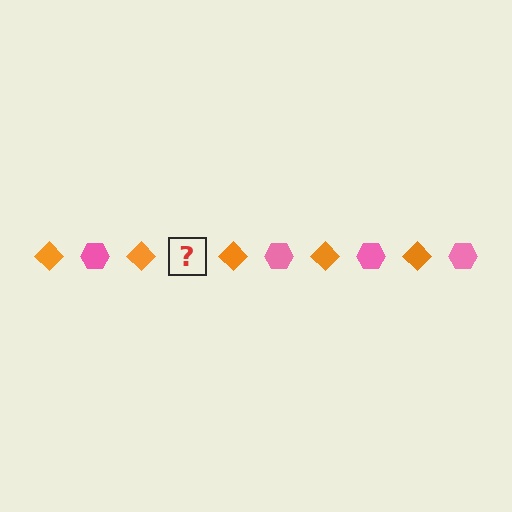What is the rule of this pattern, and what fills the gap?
The rule is that the pattern alternates between orange diamond and pink hexagon. The gap should be filled with a pink hexagon.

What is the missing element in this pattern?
The missing element is a pink hexagon.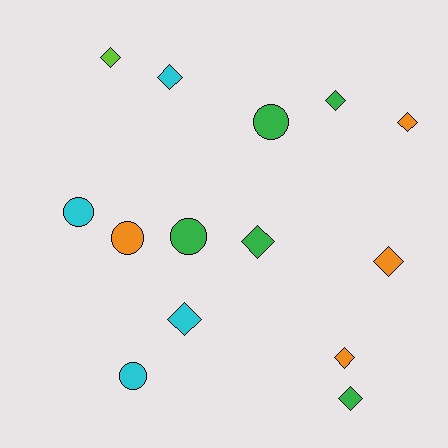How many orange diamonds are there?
There are 3 orange diamonds.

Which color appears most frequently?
Green, with 5 objects.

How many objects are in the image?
There are 14 objects.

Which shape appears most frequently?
Diamond, with 9 objects.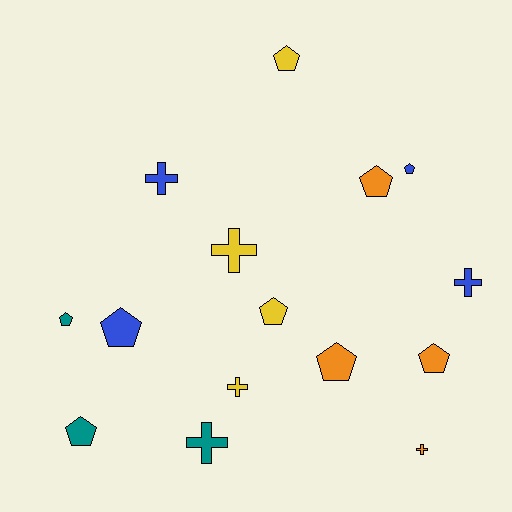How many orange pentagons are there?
There are 3 orange pentagons.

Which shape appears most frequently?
Pentagon, with 9 objects.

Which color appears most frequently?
Yellow, with 4 objects.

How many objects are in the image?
There are 15 objects.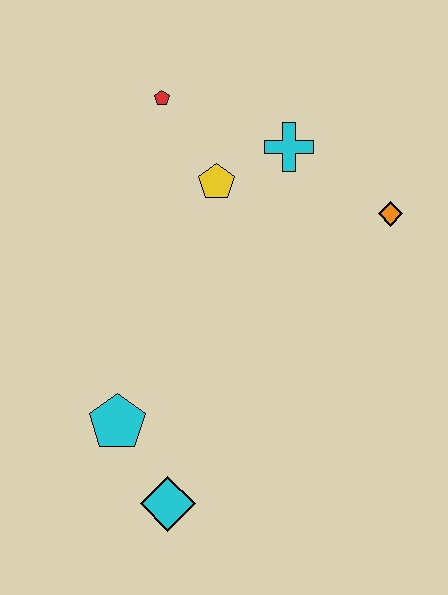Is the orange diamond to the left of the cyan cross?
No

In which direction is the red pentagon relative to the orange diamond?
The red pentagon is to the left of the orange diamond.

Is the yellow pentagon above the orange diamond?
Yes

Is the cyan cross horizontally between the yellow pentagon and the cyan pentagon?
No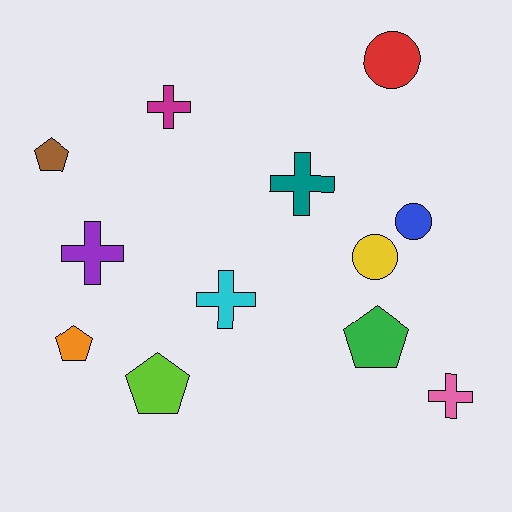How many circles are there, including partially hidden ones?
There are 3 circles.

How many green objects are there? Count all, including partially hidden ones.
There is 1 green object.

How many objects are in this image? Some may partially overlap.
There are 12 objects.